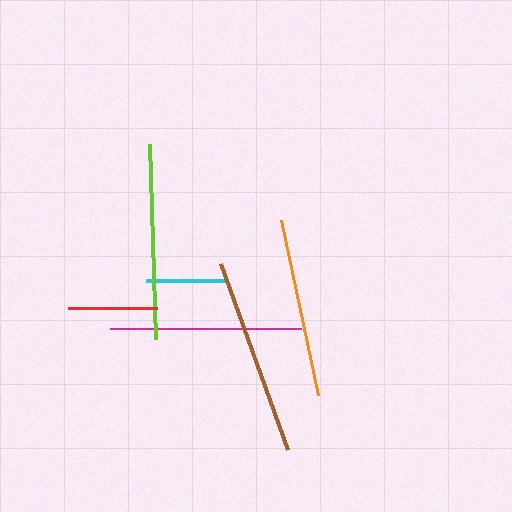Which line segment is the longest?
The brown line is the longest at approximately 198 pixels.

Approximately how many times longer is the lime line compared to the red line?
The lime line is approximately 2.2 times the length of the red line.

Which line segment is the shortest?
The cyan line is the shortest at approximately 78 pixels.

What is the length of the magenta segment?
The magenta segment is approximately 191 pixels long.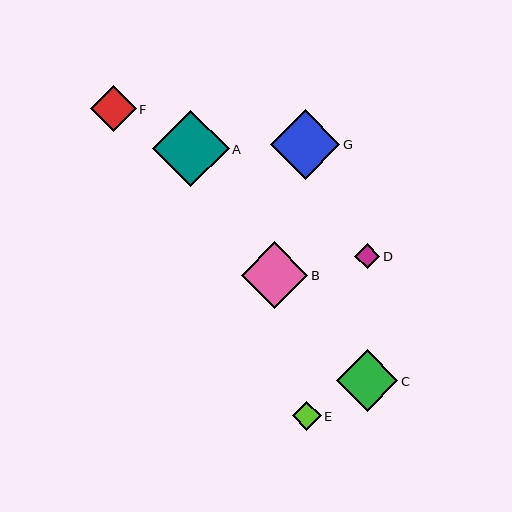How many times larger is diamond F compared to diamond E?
Diamond F is approximately 1.6 times the size of diamond E.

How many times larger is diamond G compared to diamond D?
Diamond G is approximately 2.8 times the size of diamond D.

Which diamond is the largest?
Diamond A is the largest with a size of approximately 77 pixels.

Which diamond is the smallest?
Diamond D is the smallest with a size of approximately 25 pixels.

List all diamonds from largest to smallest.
From largest to smallest: A, G, B, C, F, E, D.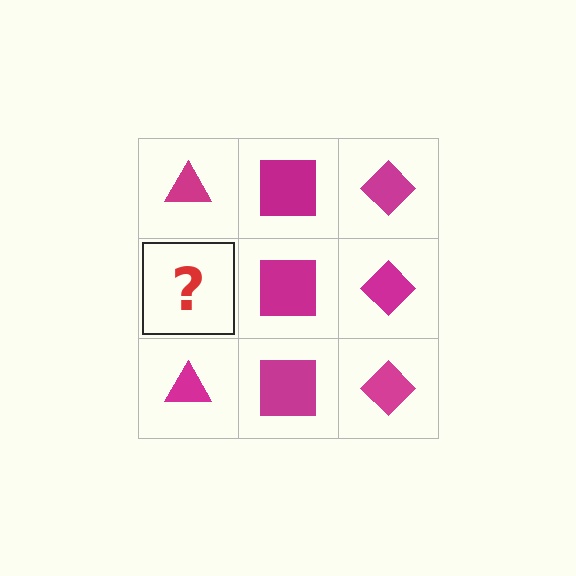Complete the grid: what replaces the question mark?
The question mark should be replaced with a magenta triangle.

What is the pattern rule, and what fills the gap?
The rule is that each column has a consistent shape. The gap should be filled with a magenta triangle.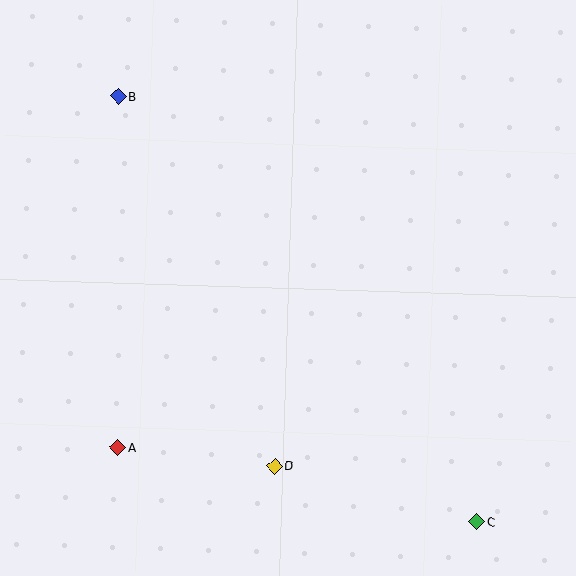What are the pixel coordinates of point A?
Point A is at (118, 447).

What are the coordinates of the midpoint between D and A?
The midpoint between D and A is at (196, 457).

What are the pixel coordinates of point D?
Point D is at (274, 466).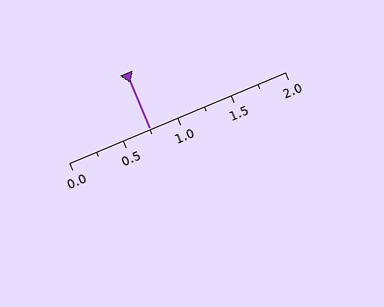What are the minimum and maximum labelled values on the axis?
The axis runs from 0.0 to 2.0.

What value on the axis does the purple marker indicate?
The marker indicates approximately 0.75.